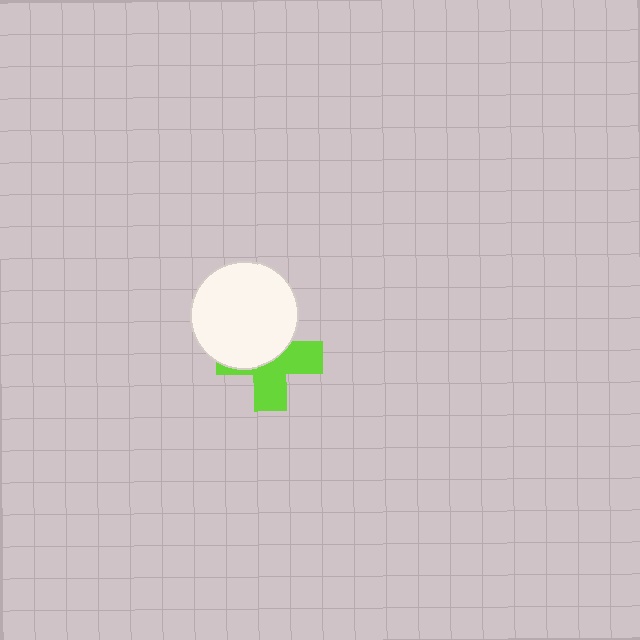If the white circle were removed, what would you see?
You would see the complete lime cross.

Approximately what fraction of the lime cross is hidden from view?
Roughly 49% of the lime cross is hidden behind the white circle.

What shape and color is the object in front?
The object in front is a white circle.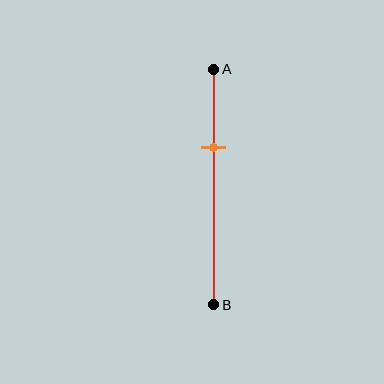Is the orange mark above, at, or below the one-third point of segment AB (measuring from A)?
The orange mark is approximately at the one-third point of segment AB.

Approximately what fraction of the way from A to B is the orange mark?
The orange mark is approximately 35% of the way from A to B.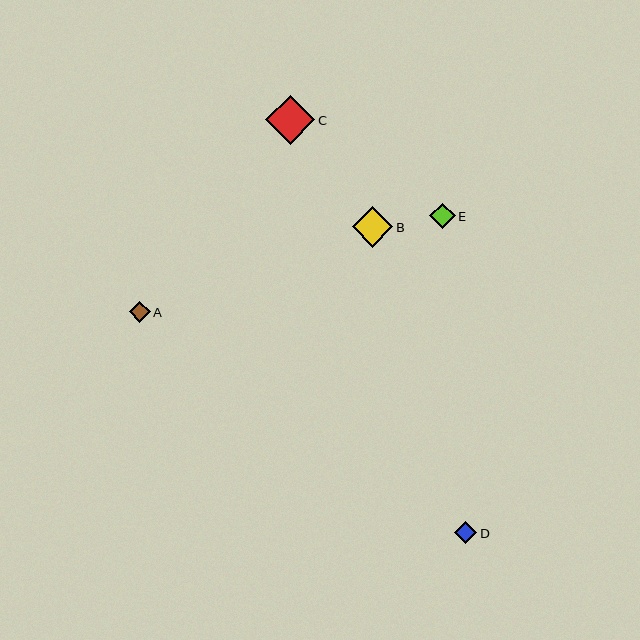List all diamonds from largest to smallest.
From largest to smallest: C, B, E, D, A.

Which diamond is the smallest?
Diamond A is the smallest with a size of approximately 21 pixels.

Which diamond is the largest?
Diamond C is the largest with a size of approximately 49 pixels.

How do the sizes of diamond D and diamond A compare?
Diamond D and diamond A are approximately the same size.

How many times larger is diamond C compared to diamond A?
Diamond C is approximately 2.3 times the size of diamond A.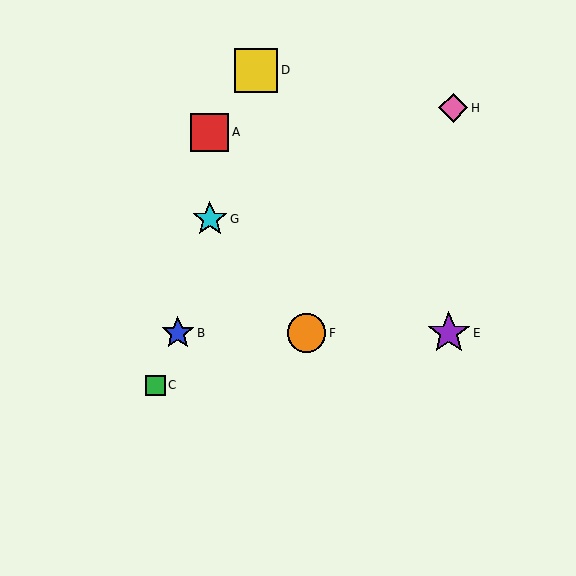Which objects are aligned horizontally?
Objects B, E, F are aligned horizontally.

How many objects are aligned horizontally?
3 objects (B, E, F) are aligned horizontally.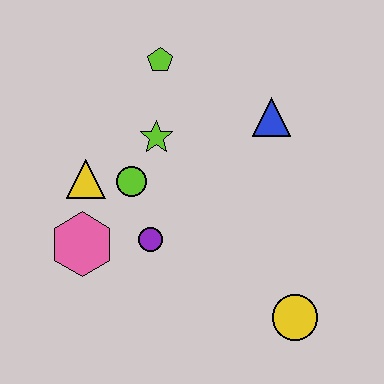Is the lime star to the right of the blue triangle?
No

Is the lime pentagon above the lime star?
Yes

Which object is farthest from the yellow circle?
The lime pentagon is farthest from the yellow circle.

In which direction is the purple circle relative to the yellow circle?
The purple circle is to the left of the yellow circle.